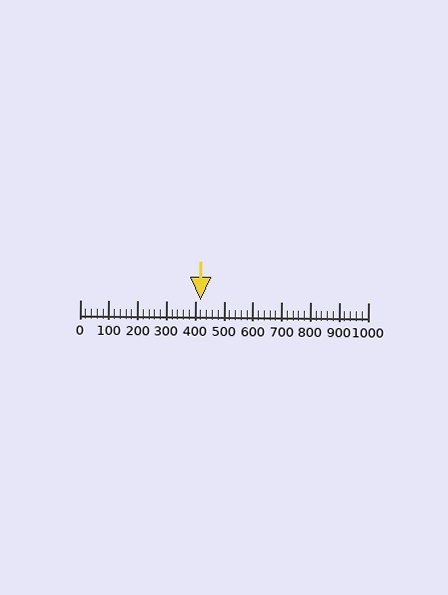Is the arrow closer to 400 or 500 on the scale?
The arrow is closer to 400.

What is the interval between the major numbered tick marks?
The major tick marks are spaced 100 units apart.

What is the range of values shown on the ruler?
The ruler shows values from 0 to 1000.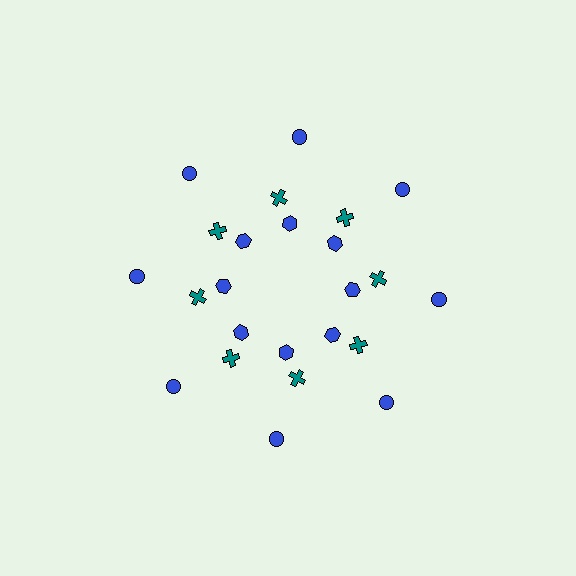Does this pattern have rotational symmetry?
Yes, this pattern has 8-fold rotational symmetry. It looks the same after rotating 45 degrees around the center.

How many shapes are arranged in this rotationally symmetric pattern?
There are 24 shapes, arranged in 8 groups of 3.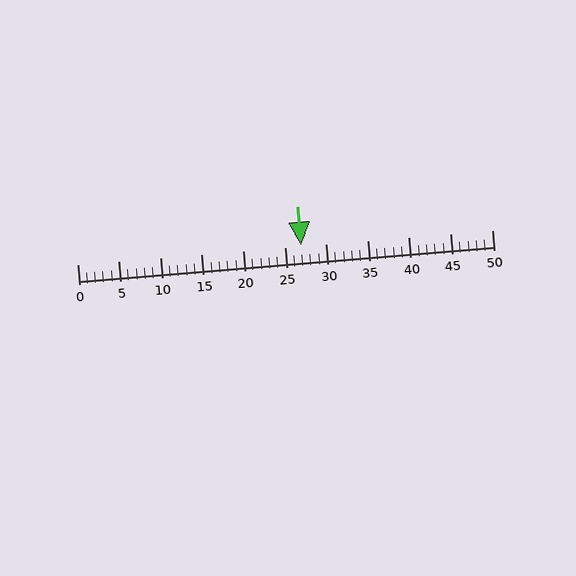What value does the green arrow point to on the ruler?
The green arrow points to approximately 27.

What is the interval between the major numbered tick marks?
The major tick marks are spaced 5 units apart.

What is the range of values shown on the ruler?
The ruler shows values from 0 to 50.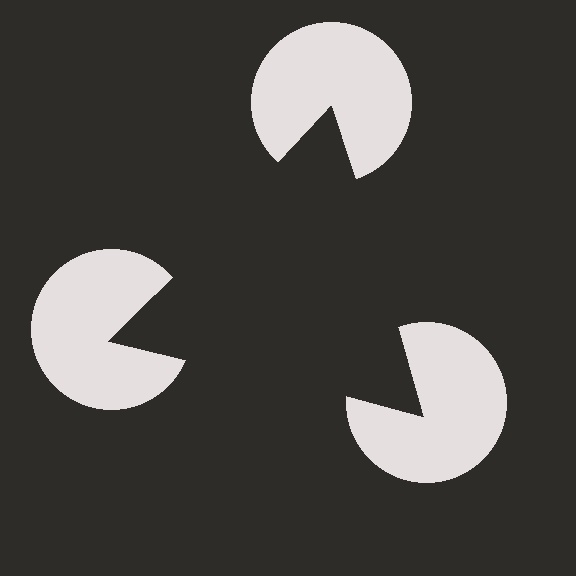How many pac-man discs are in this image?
There are 3 — one at each vertex of the illusory triangle.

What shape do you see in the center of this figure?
An illusory triangle — its edges are inferred from the aligned wedge cuts in the pac-man discs, not physically drawn.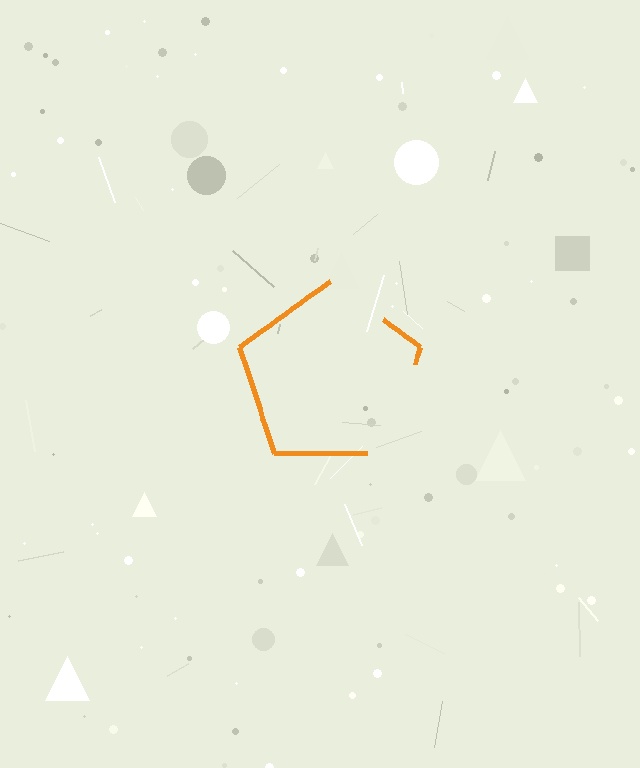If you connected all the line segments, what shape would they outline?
They would outline a pentagon.